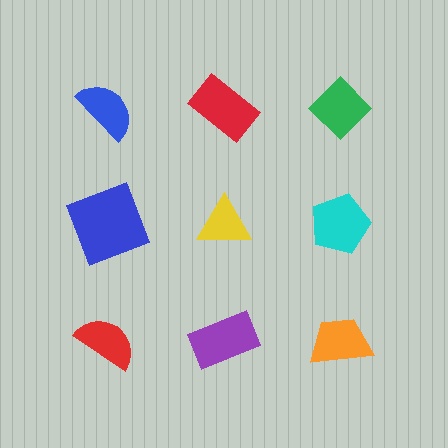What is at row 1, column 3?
A green diamond.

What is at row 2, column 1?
A blue square.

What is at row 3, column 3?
An orange trapezoid.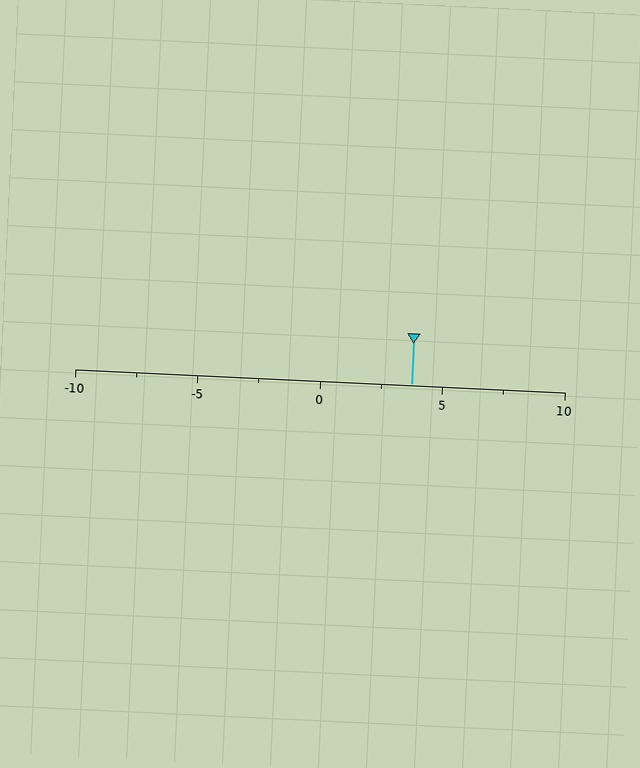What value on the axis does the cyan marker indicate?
The marker indicates approximately 3.8.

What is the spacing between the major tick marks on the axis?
The major ticks are spaced 5 apart.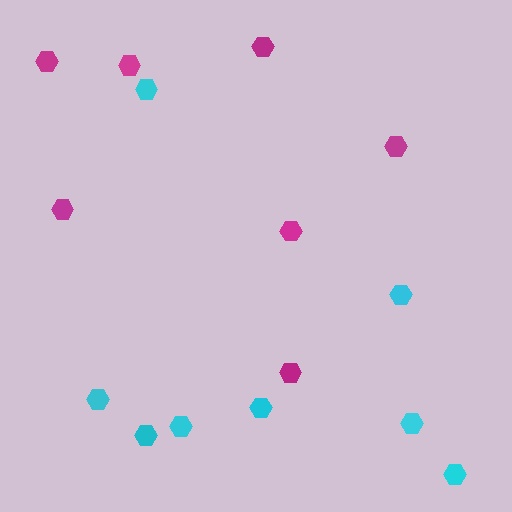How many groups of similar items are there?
There are 2 groups: one group of magenta hexagons (7) and one group of cyan hexagons (8).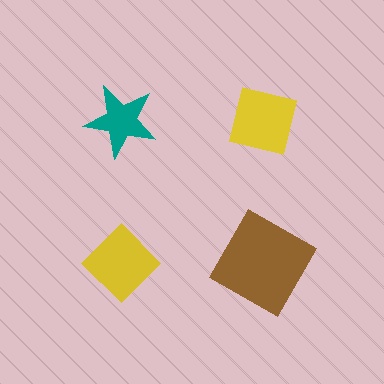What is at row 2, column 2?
A brown square.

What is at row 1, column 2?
A yellow square.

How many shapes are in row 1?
2 shapes.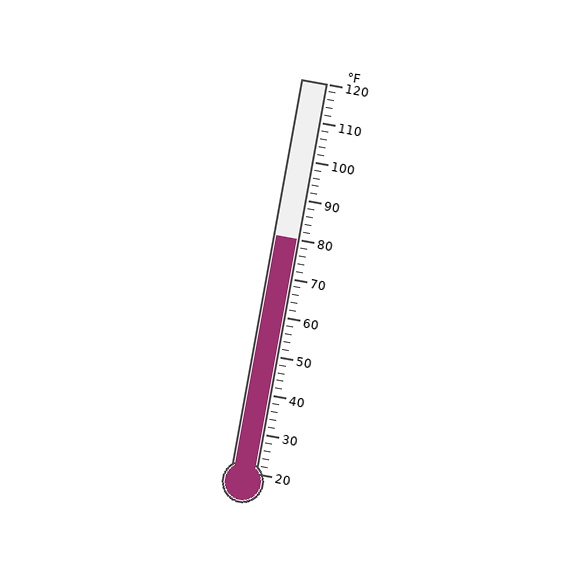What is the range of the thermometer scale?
The thermometer scale ranges from 20°F to 120°F.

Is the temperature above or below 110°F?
The temperature is below 110°F.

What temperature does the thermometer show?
The thermometer shows approximately 80°F.